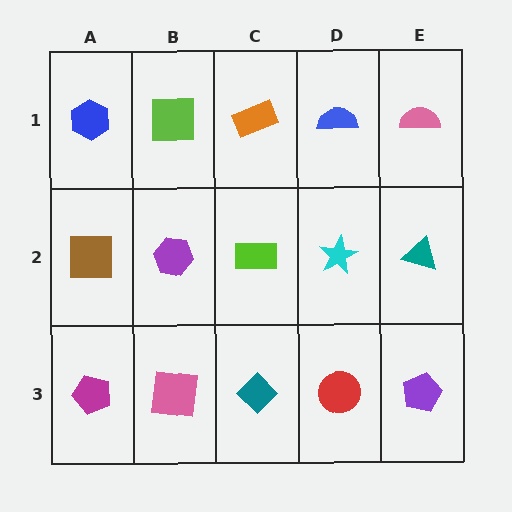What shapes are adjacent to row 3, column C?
A lime rectangle (row 2, column C), a pink square (row 3, column B), a red circle (row 3, column D).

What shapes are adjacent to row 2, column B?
A lime square (row 1, column B), a pink square (row 3, column B), a brown square (row 2, column A), a lime rectangle (row 2, column C).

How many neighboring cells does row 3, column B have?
3.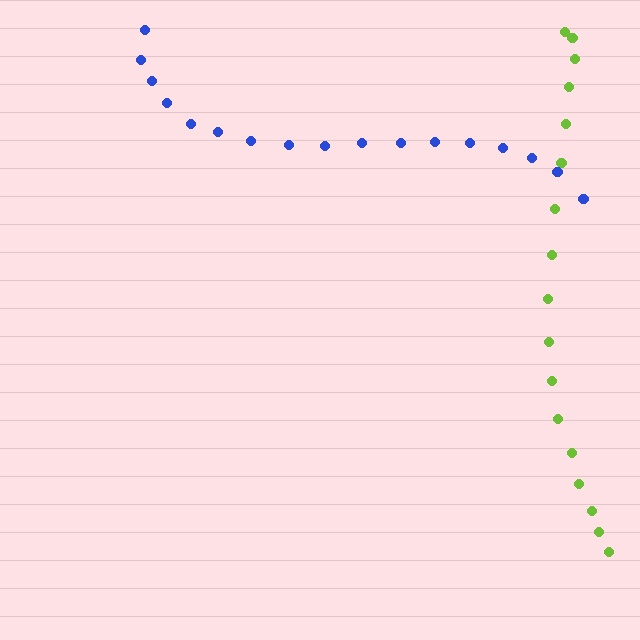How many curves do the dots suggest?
There are 2 distinct paths.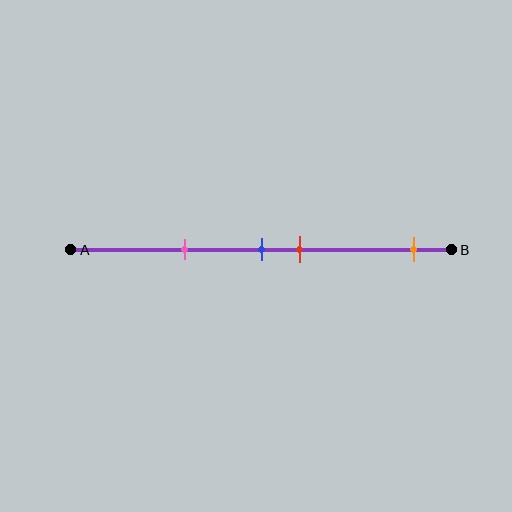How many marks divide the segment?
There are 4 marks dividing the segment.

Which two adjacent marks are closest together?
The blue and red marks are the closest adjacent pair.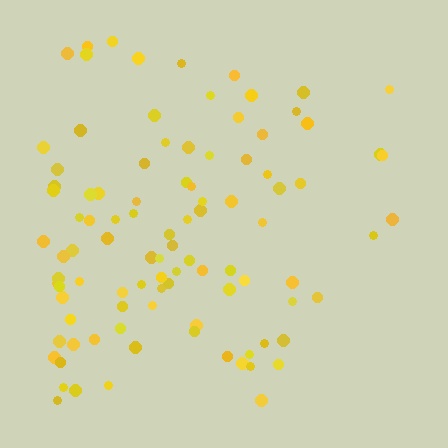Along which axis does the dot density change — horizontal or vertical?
Horizontal.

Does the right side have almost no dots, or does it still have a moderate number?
Still a moderate number, just noticeably fewer than the left.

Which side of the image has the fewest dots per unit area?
The right.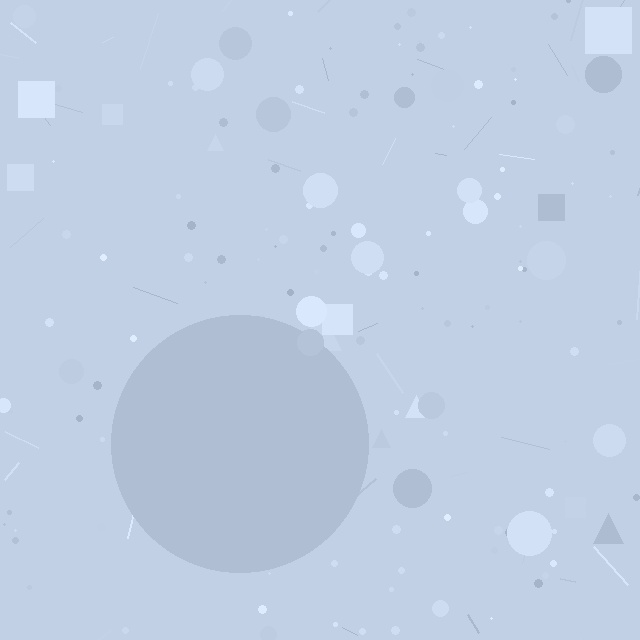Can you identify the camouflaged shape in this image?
The camouflaged shape is a circle.